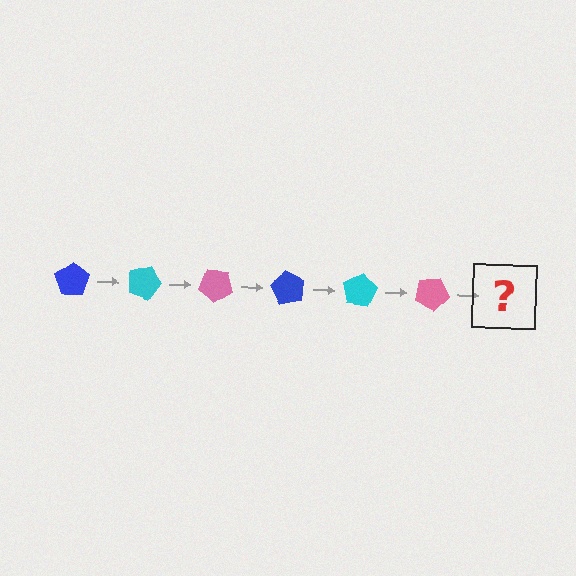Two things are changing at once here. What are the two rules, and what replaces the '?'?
The two rules are that it rotates 20 degrees each step and the color cycles through blue, cyan, and pink. The '?' should be a blue pentagon, rotated 120 degrees from the start.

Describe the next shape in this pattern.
It should be a blue pentagon, rotated 120 degrees from the start.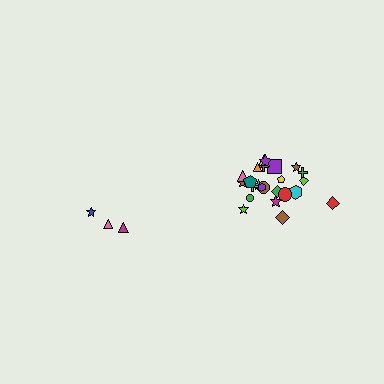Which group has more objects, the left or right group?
The right group.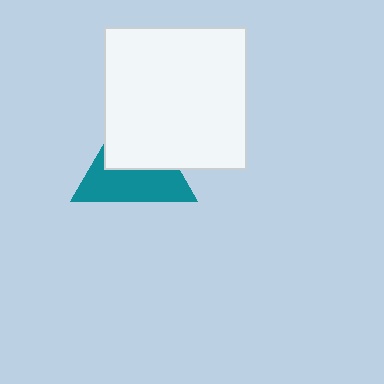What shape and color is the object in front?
The object in front is a white square.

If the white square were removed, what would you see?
You would see the complete teal triangle.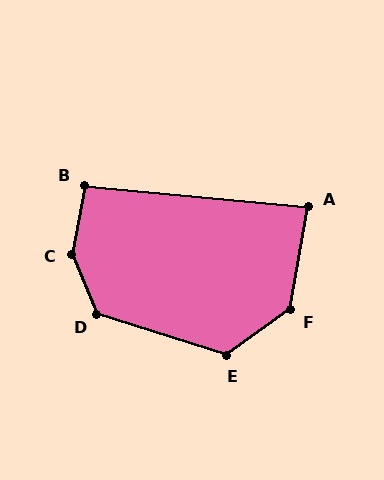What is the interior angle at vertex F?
Approximately 135 degrees (obtuse).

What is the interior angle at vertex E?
Approximately 127 degrees (obtuse).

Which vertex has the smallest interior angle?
A, at approximately 86 degrees.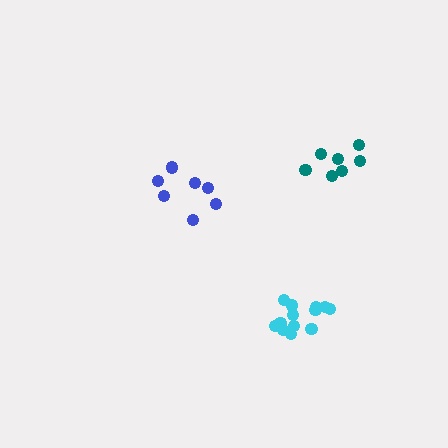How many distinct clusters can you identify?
There are 3 distinct clusters.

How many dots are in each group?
Group 1: 7 dots, Group 2: 13 dots, Group 3: 7 dots (27 total).